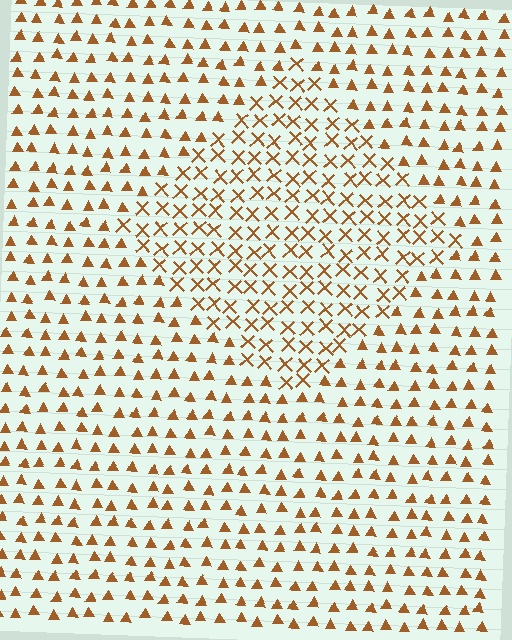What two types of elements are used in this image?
The image uses X marks inside the diamond region and triangles outside it.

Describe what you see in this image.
The image is filled with small brown elements arranged in a uniform grid. A diamond-shaped region contains X marks, while the surrounding area contains triangles. The boundary is defined purely by the change in element shape.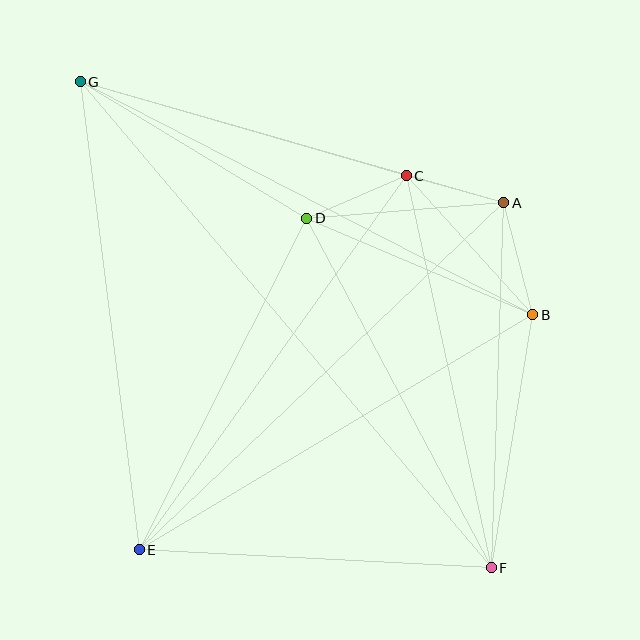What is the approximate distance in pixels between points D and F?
The distance between D and F is approximately 395 pixels.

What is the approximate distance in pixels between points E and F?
The distance between E and F is approximately 352 pixels.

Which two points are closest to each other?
Points A and C are closest to each other.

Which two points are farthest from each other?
Points F and G are farthest from each other.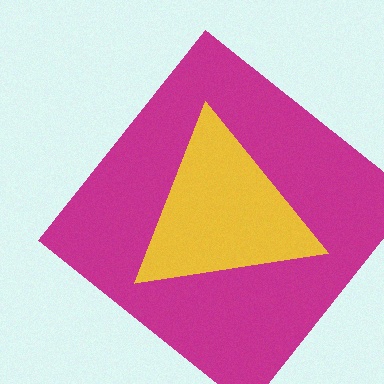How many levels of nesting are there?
2.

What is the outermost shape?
The magenta diamond.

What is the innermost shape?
The yellow triangle.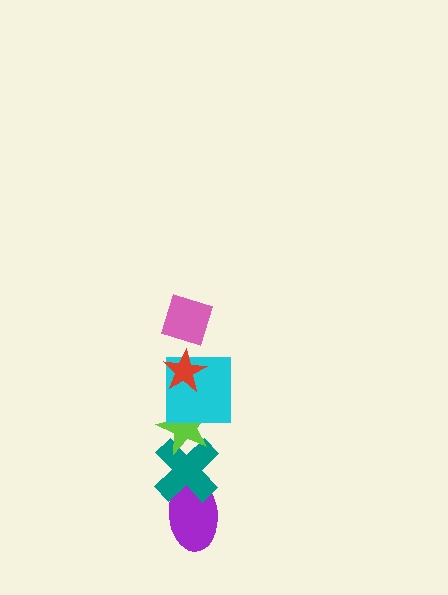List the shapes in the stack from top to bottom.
From top to bottom: the pink diamond, the red star, the cyan square, the lime star, the teal cross, the purple ellipse.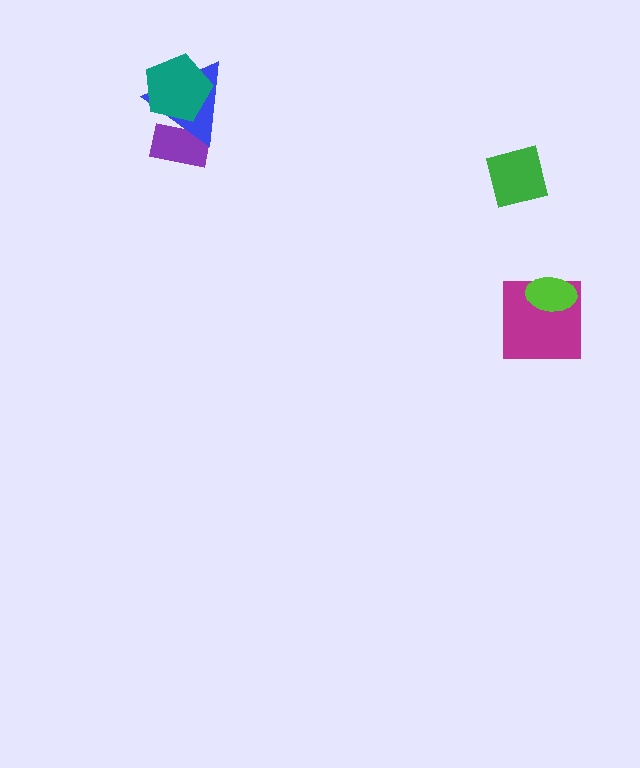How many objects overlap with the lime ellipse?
1 object overlaps with the lime ellipse.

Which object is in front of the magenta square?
The lime ellipse is in front of the magenta square.